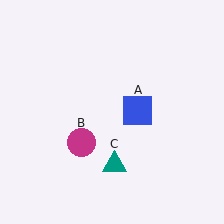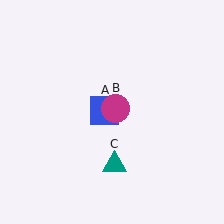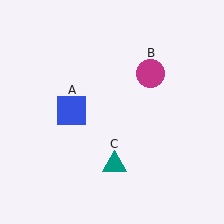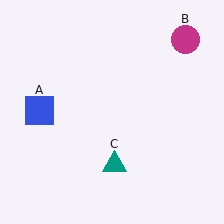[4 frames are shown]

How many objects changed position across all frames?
2 objects changed position: blue square (object A), magenta circle (object B).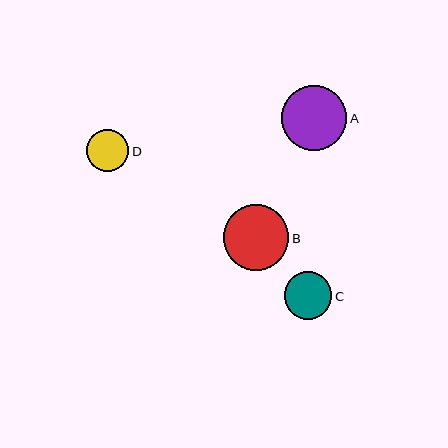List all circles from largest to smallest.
From largest to smallest: A, B, C, D.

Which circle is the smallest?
Circle D is the smallest with a size of approximately 42 pixels.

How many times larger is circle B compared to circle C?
Circle B is approximately 1.4 times the size of circle C.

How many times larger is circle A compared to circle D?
Circle A is approximately 1.6 times the size of circle D.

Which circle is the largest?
Circle A is the largest with a size of approximately 66 pixels.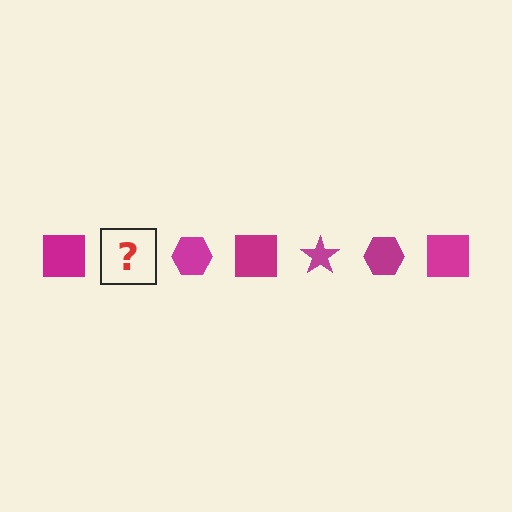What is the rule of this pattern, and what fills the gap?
The rule is that the pattern cycles through square, star, hexagon shapes in magenta. The gap should be filled with a magenta star.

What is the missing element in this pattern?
The missing element is a magenta star.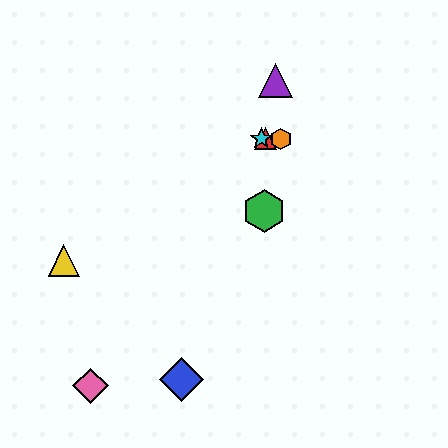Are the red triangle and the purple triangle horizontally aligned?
No, the red triangle is at y≈139 and the purple triangle is at y≈80.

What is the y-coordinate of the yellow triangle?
The yellow triangle is at y≈260.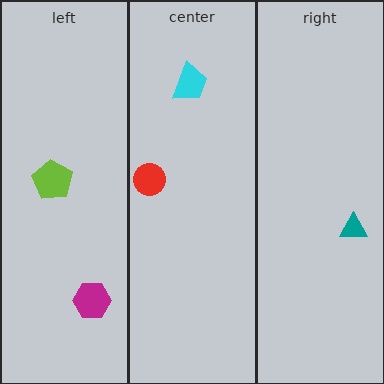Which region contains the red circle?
The center region.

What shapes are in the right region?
The teal triangle.